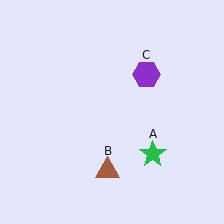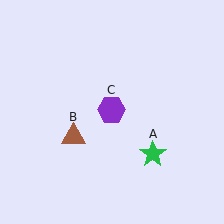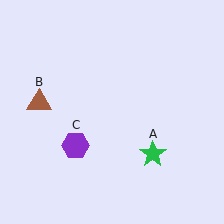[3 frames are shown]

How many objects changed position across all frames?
2 objects changed position: brown triangle (object B), purple hexagon (object C).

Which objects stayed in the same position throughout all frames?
Green star (object A) remained stationary.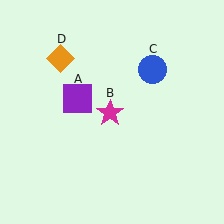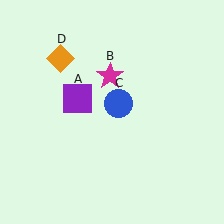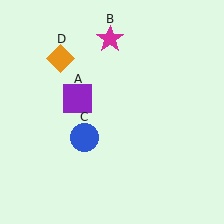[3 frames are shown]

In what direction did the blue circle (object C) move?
The blue circle (object C) moved down and to the left.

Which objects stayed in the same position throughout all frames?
Purple square (object A) and orange diamond (object D) remained stationary.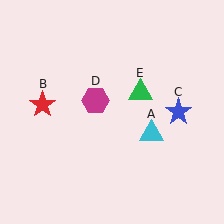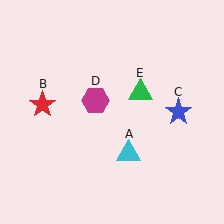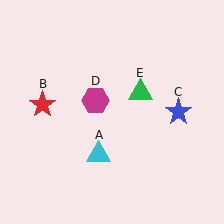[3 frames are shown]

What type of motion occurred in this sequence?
The cyan triangle (object A) rotated clockwise around the center of the scene.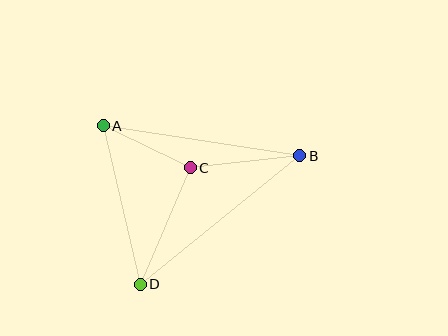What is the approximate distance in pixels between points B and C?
The distance between B and C is approximately 110 pixels.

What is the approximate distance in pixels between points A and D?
The distance between A and D is approximately 163 pixels.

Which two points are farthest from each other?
Points B and D are farthest from each other.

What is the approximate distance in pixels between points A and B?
The distance between A and B is approximately 199 pixels.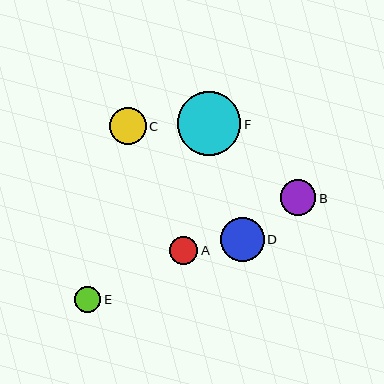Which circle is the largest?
Circle F is the largest with a size of approximately 64 pixels.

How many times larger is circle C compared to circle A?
Circle C is approximately 1.3 times the size of circle A.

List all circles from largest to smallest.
From largest to smallest: F, D, C, B, A, E.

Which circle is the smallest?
Circle E is the smallest with a size of approximately 27 pixels.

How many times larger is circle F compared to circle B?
Circle F is approximately 1.8 times the size of circle B.